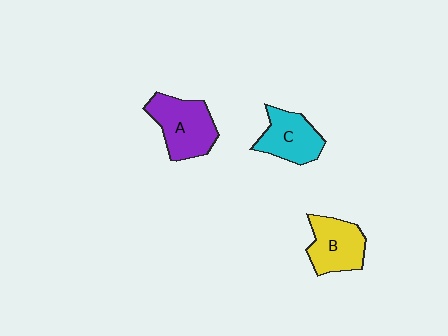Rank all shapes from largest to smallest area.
From largest to smallest: A (purple), B (yellow), C (cyan).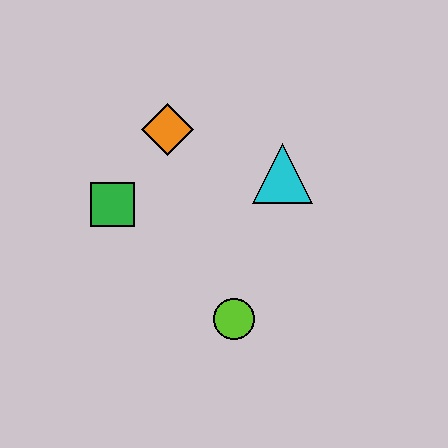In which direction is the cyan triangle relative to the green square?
The cyan triangle is to the right of the green square.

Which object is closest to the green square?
The orange diamond is closest to the green square.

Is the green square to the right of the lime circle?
No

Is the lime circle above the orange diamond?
No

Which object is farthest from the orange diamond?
The lime circle is farthest from the orange diamond.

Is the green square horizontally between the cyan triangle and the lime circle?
No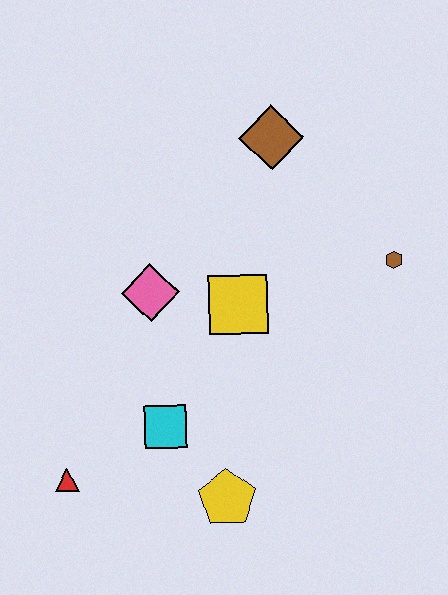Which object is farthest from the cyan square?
The brown diamond is farthest from the cyan square.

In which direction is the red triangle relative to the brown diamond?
The red triangle is below the brown diamond.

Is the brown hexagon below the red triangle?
No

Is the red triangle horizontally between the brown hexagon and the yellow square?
No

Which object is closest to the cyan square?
The yellow pentagon is closest to the cyan square.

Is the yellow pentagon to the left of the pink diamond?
No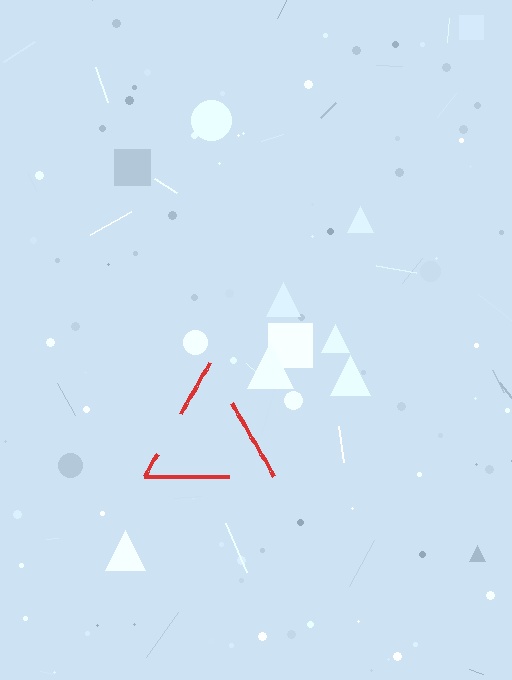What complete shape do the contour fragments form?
The contour fragments form a triangle.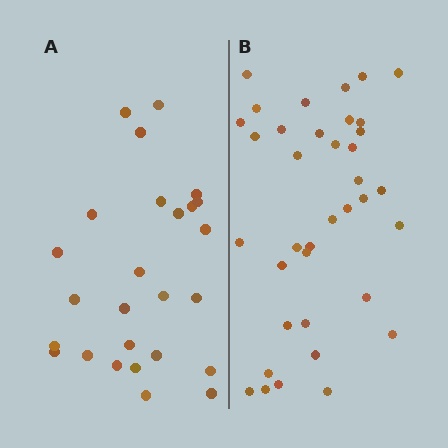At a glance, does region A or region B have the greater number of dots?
Region B (the right region) has more dots.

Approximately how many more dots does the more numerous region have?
Region B has roughly 12 or so more dots than region A.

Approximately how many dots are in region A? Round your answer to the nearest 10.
About 30 dots. (The exact count is 26, which rounds to 30.)